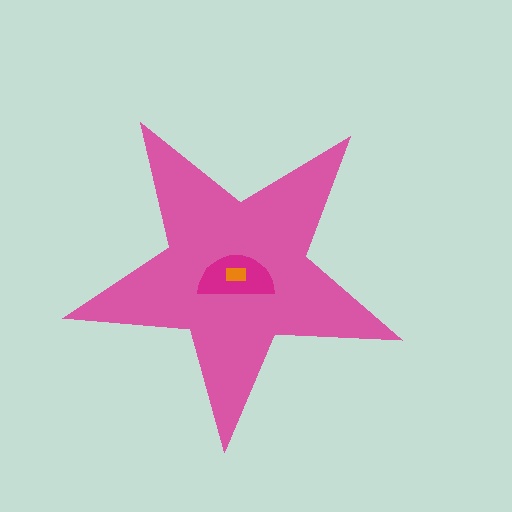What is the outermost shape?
The pink star.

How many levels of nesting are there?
3.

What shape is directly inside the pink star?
The magenta semicircle.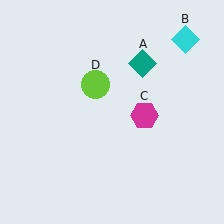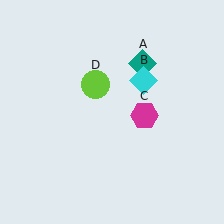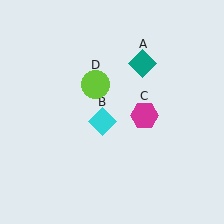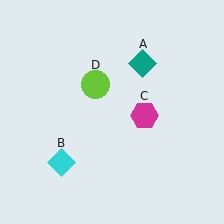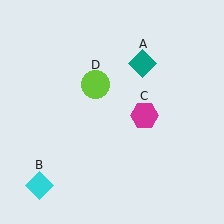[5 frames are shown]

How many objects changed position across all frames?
1 object changed position: cyan diamond (object B).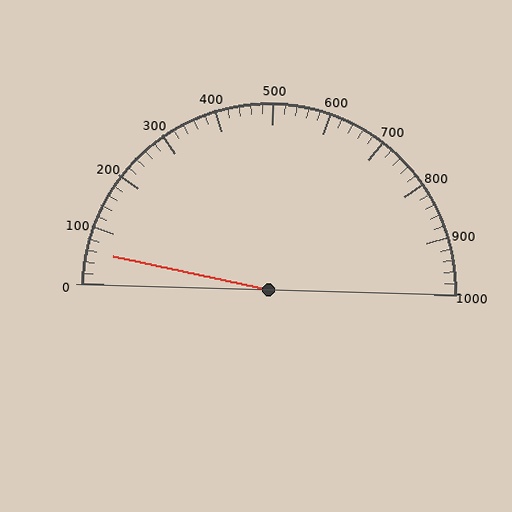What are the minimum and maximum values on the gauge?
The gauge ranges from 0 to 1000.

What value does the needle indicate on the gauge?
The needle indicates approximately 60.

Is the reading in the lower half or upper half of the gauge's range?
The reading is in the lower half of the range (0 to 1000).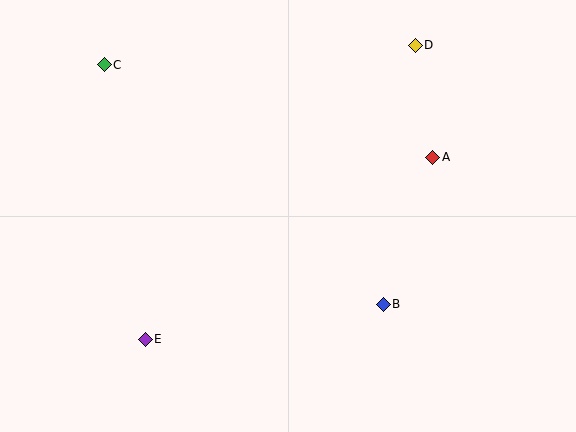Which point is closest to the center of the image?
Point B at (383, 304) is closest to the center.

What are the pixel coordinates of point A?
Point A is at (433, 157).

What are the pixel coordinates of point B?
Point B is at (383, 304).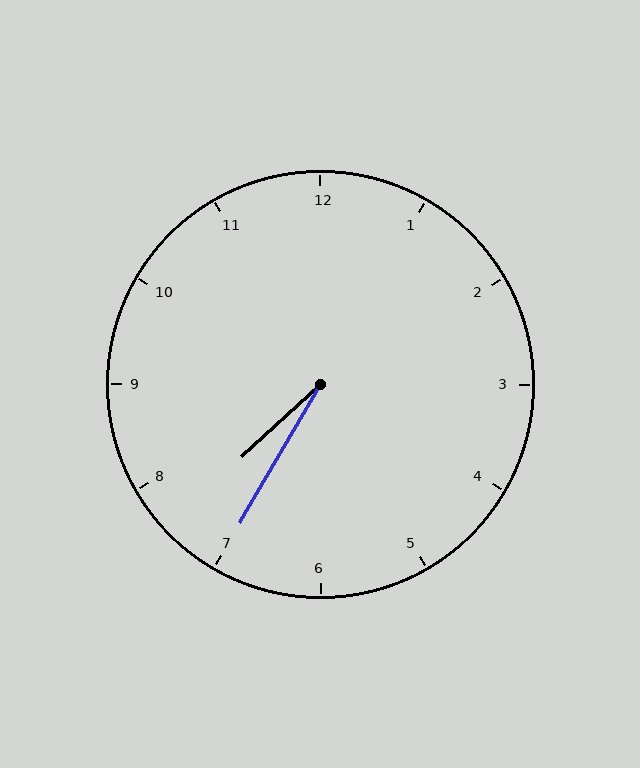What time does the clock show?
7:35.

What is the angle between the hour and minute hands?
Approximately 18 degrees.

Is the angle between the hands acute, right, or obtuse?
It is acute.